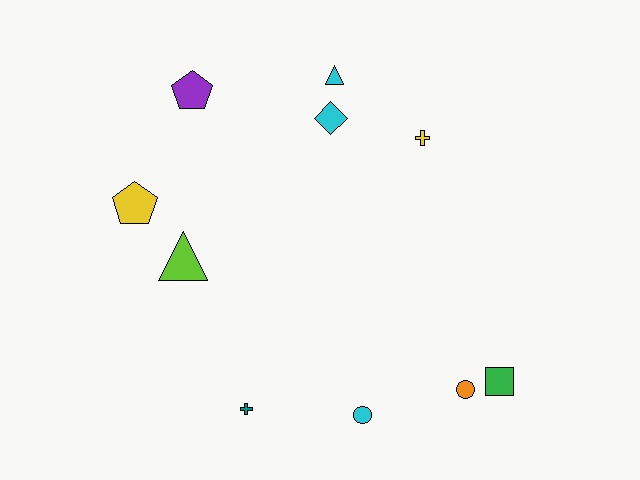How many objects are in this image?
There are 10 objects.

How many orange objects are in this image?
There is 1 orange object.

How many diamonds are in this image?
There is 1 diamond.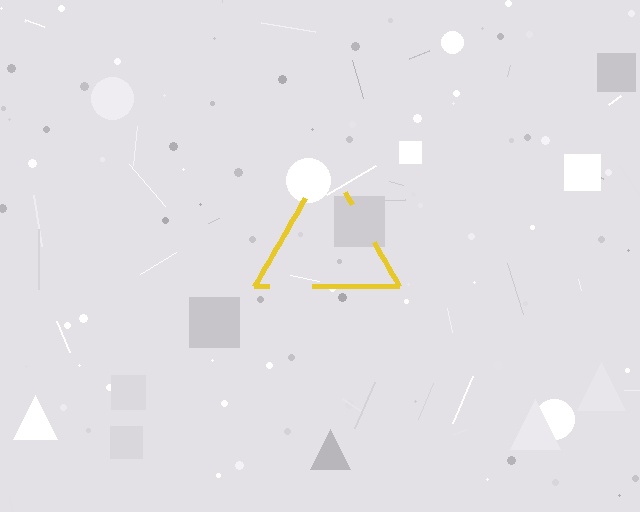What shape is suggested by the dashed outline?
The dashed outline suggests a triangle.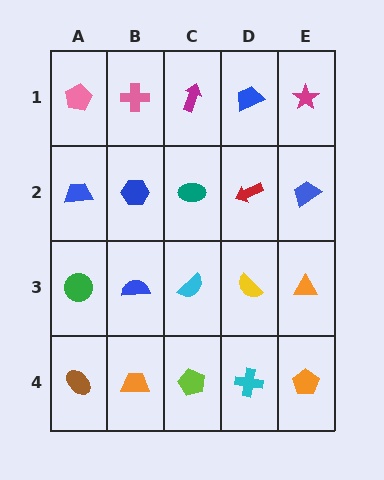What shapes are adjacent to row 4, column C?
A cyan semicircle (row 3, column C), an orange trapezoid (row 4, column B), a cyan cross (row 4, column D).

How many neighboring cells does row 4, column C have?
3.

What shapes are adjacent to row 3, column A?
A blue trapezoid (row 2, column A), a brown ellipse (row 4, column A), a blue semicircle (row 3, column B).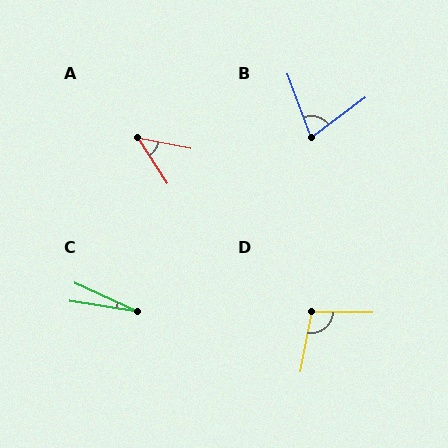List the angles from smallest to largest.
C (16°), A (46°), B (74°), D (100°).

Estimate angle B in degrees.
Approximately 74 degrees.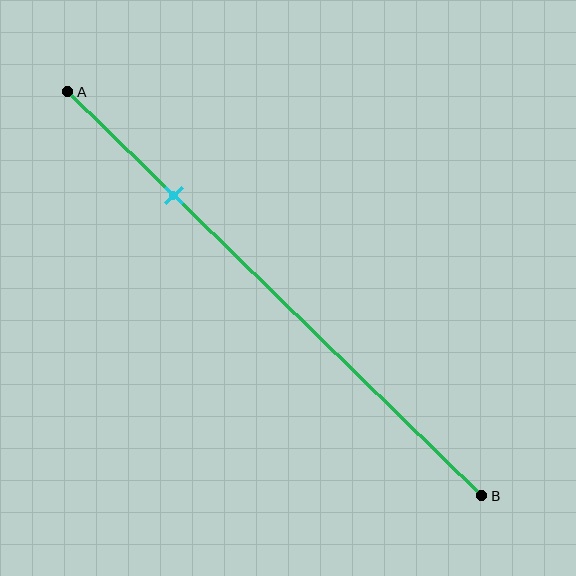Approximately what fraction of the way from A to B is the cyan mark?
The cyan mark is approximately 25% of the way from A to B.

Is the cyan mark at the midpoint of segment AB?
No, the mark is at about 25% from A, not at the 50% midpoint.